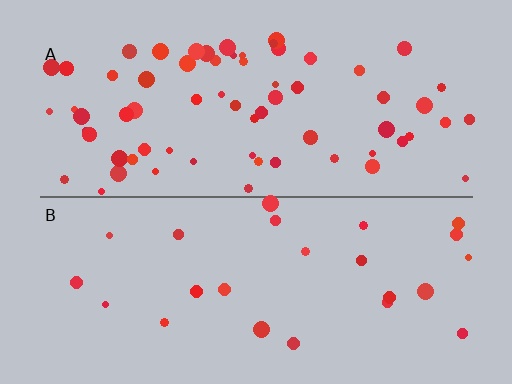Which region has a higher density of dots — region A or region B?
A (the top).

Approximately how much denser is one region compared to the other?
Approximately 2.8× — region A over region B.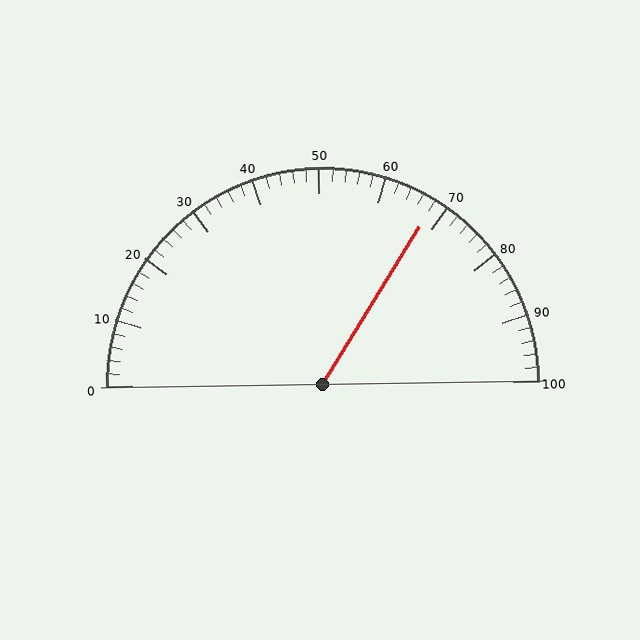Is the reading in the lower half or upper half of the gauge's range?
The reading is in the upper half of the range (0 to 100).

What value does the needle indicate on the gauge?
The needle indicates approximately 68.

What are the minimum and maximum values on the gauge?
The gauge ranges from 0 to 100.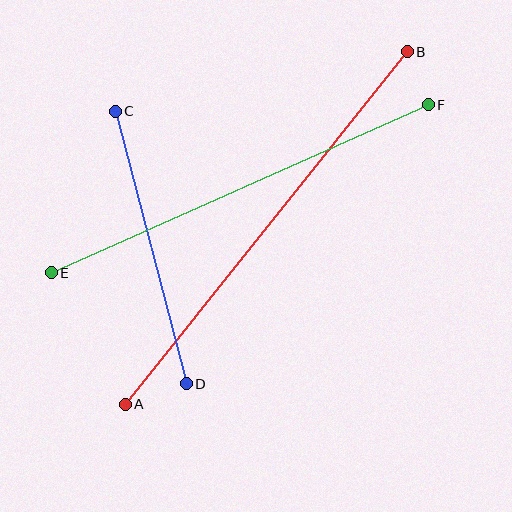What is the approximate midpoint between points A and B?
The midpoint is at approximately (266, 228) pixels.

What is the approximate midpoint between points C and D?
The midpoint is at approximately (151, 248) pixels.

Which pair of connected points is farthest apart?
Points A and B are farthest apart.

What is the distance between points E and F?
The distance is approximately 412 pixels.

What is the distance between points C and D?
The distance is approximately 282 pixels.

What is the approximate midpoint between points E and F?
The midpoint is at approximately (240, 189) pixels.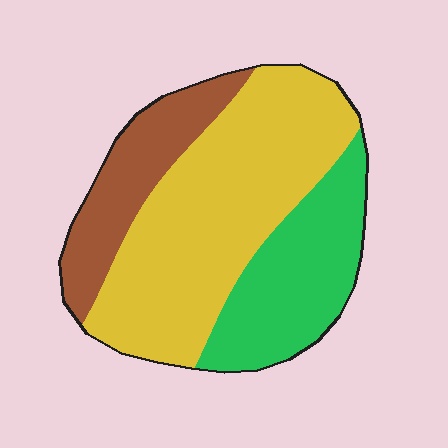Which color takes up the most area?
Yellow, at roughly 55%.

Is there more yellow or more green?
Yellow.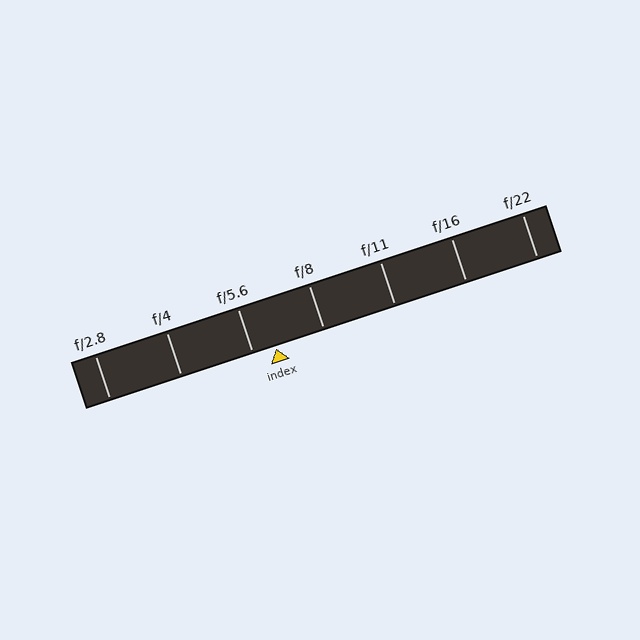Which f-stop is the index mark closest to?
The index mark is closest to f/5.6.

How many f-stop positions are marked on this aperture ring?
There are 7 f-stop positions marked.